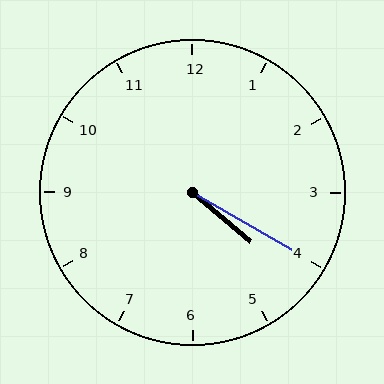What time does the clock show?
4:20.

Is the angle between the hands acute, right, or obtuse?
It is acute.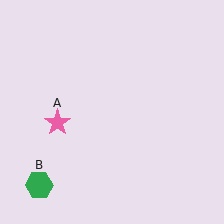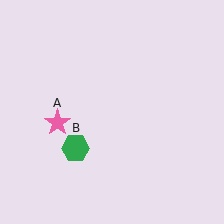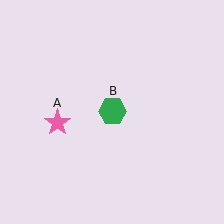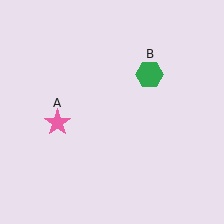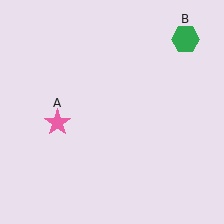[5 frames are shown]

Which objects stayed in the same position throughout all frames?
Pink star (object A) remained stationary.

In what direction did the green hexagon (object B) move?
The green hexagon (object B) moved up and to the right.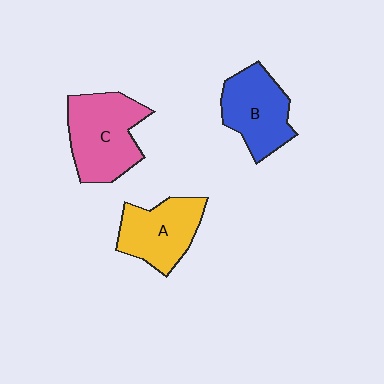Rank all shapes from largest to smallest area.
From largest to smallest: C (pink), B (blue), A (yellow).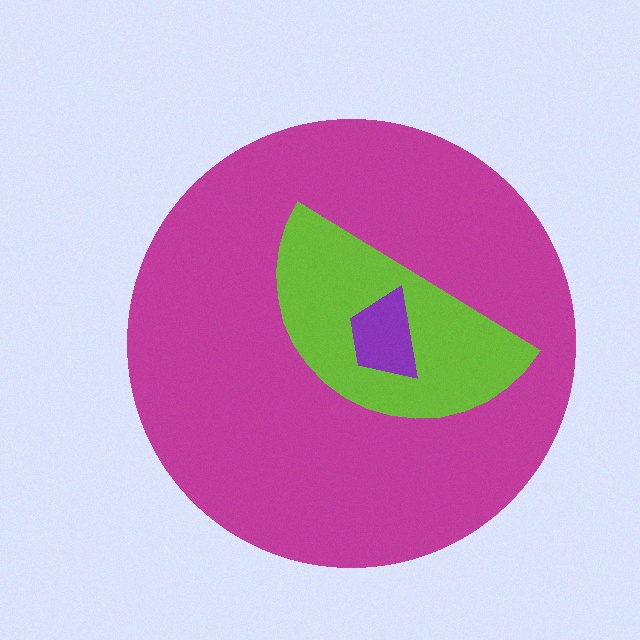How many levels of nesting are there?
3.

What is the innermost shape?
The purple trapezoid.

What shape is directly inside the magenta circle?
The lime semicircle.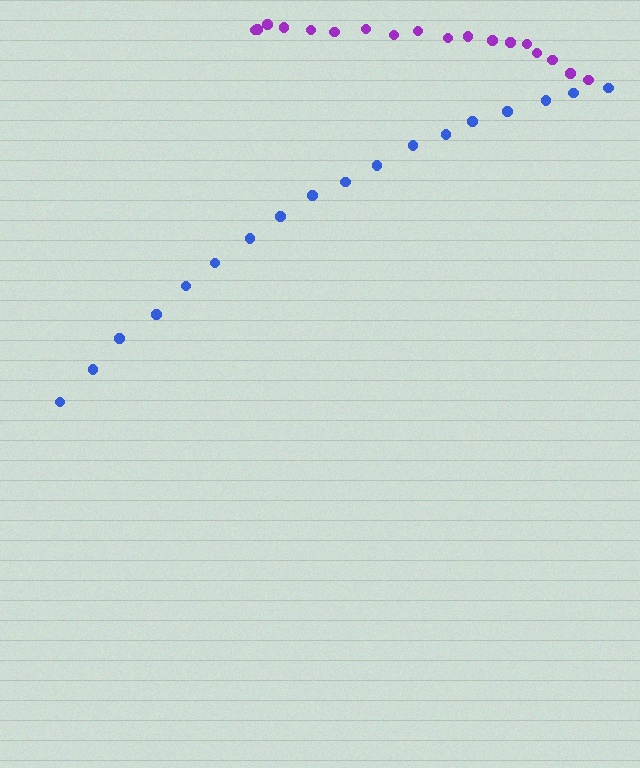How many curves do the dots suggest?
There are 2 distinct paths.